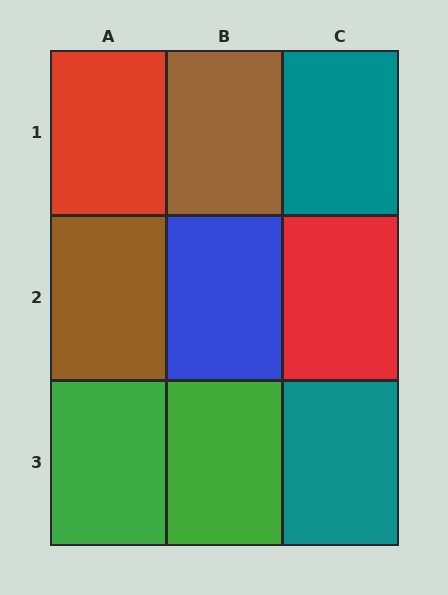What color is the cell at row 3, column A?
Green.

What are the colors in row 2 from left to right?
Brown, blue, red.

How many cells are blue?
1 cell is blue.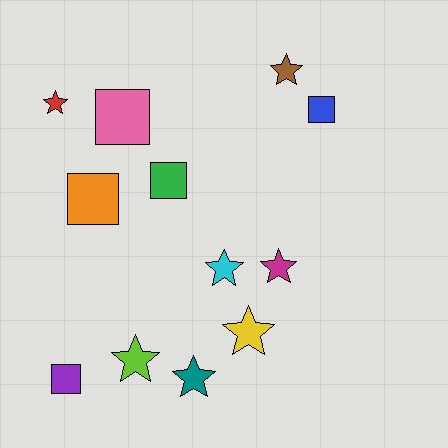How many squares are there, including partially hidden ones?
There are 5 squares.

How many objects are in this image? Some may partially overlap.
There are 12 objects.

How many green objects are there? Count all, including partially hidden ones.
There is 1 green object.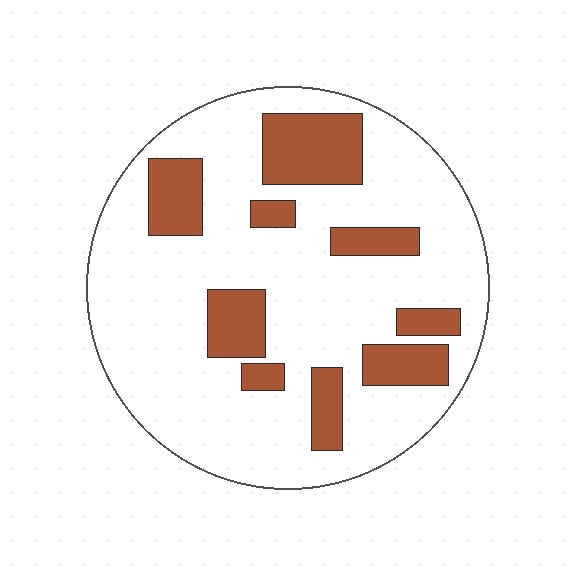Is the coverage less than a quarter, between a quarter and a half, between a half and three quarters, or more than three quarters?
Less than a quarter.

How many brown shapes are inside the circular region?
9.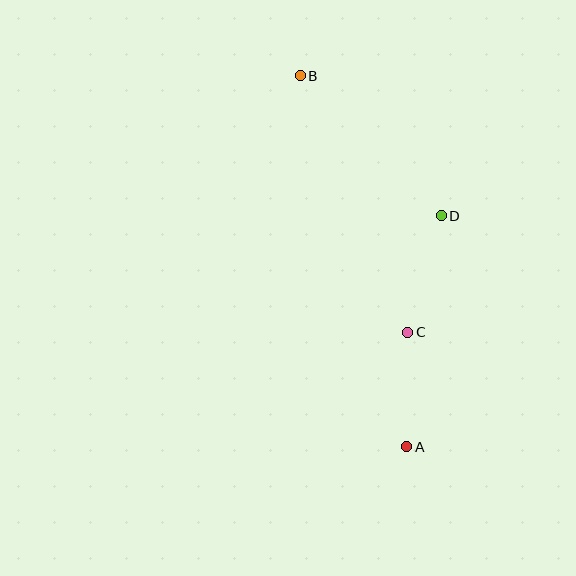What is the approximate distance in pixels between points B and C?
The distance between B and C is approximately 278 pixels.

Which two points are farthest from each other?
Points A and B are farthest from each other.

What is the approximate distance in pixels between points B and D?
The distance between B and D is approximately 199 pixels.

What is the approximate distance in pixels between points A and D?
The distance between A and D is approximately 234 pixels.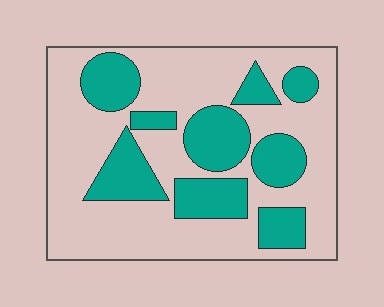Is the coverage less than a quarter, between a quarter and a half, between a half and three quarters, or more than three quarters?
Between a quarter and a half.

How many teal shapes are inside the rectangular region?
9.